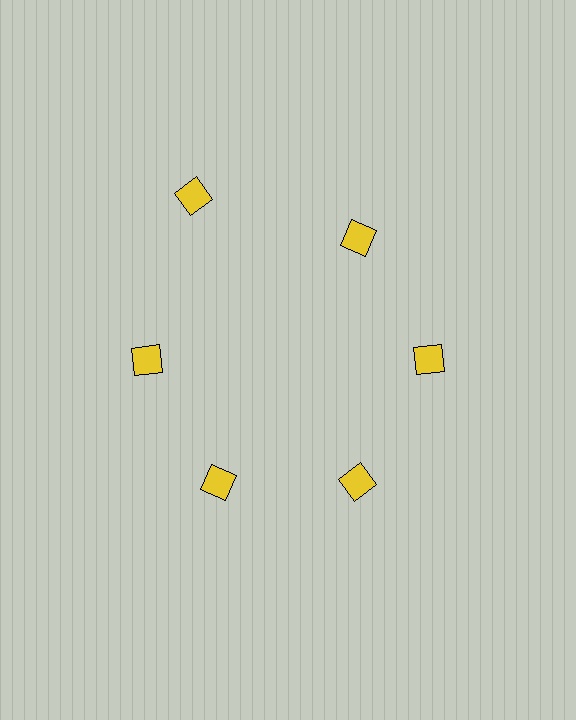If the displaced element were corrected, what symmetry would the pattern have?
It would have 6-fold rotational symmetry — the pattern would map onto itself every 60 degrees.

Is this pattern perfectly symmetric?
No. The 6 yellow squares are arranged in a ring, but one element near the 11 o'clock position is pushed outward from the center, breaking the 6-fold rotational symmetry.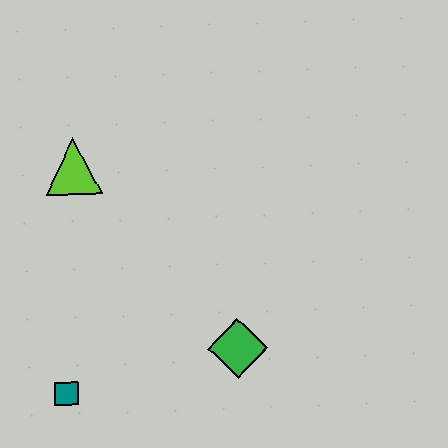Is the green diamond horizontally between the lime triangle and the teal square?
No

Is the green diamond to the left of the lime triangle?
No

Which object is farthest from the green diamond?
The lime triangle is farthest from the green diamond.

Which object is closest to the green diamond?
The teal square is closest to the green diamond.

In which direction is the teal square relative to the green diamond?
The teal square is to the left of the green diamond.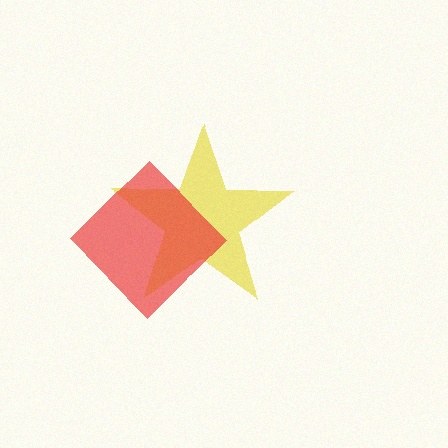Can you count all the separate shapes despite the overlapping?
Yes, there are 2 separate shapes.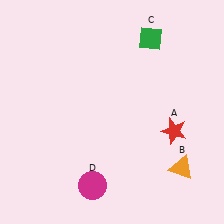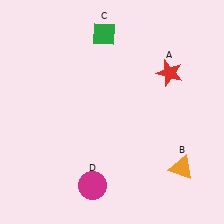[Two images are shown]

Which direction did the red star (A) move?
The red star (A) moved up.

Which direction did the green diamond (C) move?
The green diamond (C) moved left.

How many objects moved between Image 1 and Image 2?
2 objects moved between the two images.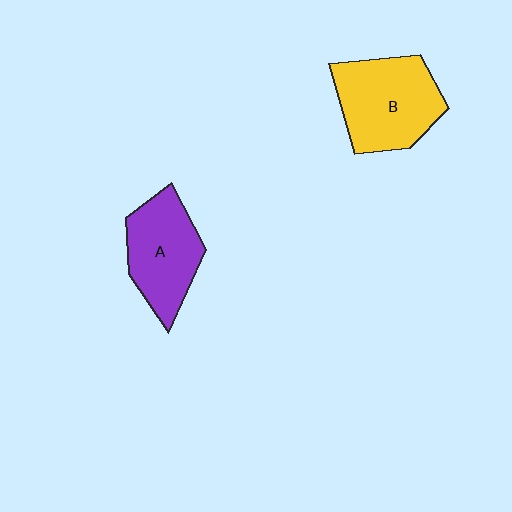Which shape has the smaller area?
Shape A (purple).